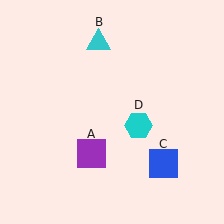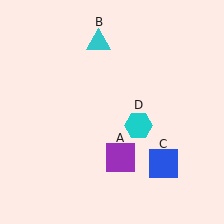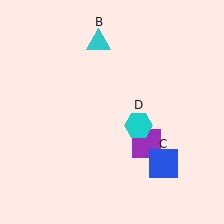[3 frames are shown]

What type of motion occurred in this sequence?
The purple square (object A) rotated counterclockwise around the center of the scene.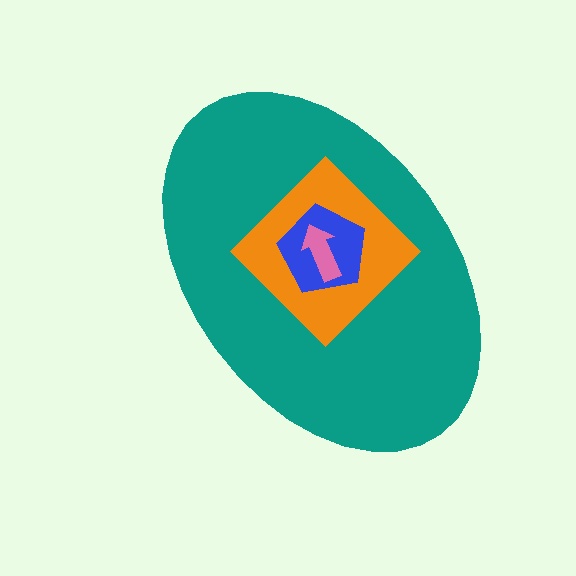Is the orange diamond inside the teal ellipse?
Yes.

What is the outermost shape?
The teal ellipse.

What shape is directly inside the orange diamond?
The blue pentagon.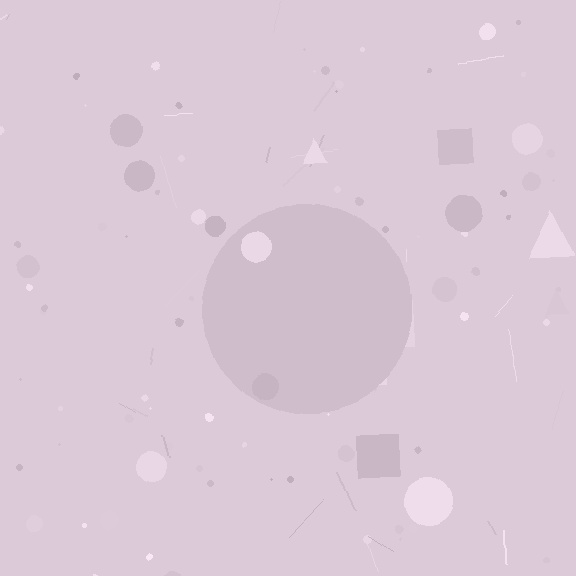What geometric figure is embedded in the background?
A circle is embedded in the background.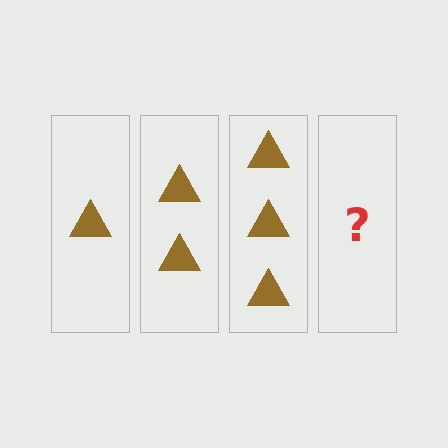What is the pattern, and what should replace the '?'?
The pattern is that each step adds one more triangle. The '?' should be 4 triangles.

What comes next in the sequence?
The next element should be 4 triangles.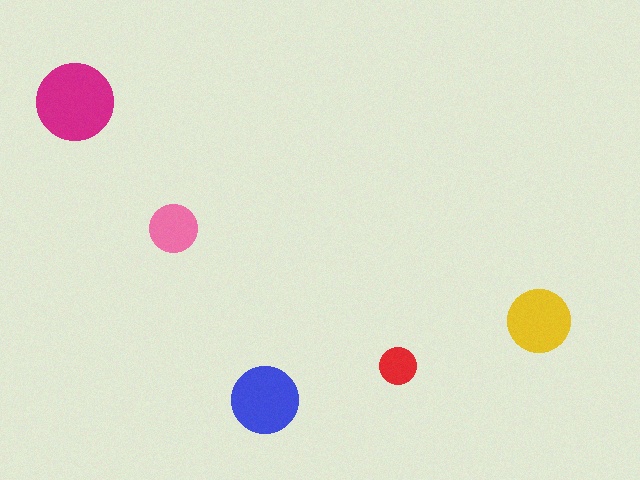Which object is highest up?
The magenta circle is topmost.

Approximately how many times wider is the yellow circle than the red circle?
About 1.5 times wider.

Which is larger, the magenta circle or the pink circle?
The magenta one.